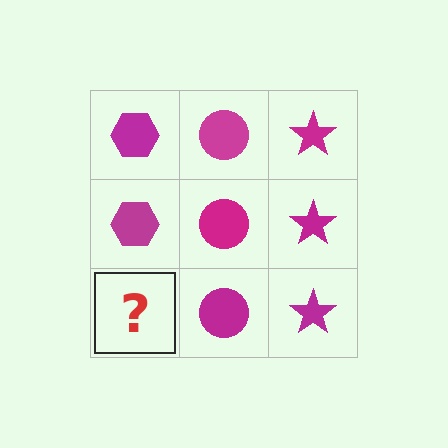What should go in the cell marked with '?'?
The missing cell should contain a magenta hexagon.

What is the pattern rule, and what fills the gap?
The rule is that each column has a consistent shape. The gap should be filled with a magenta hexagon.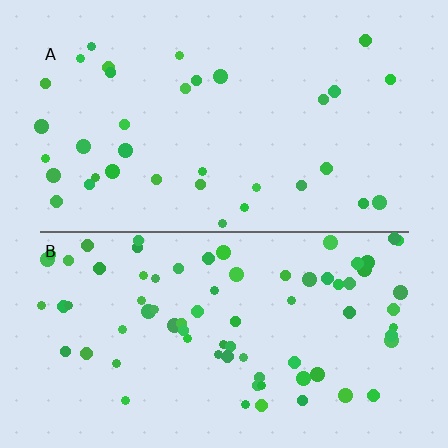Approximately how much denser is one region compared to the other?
Approximately 2.2× — region B over region A.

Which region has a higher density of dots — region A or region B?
B (the bottom).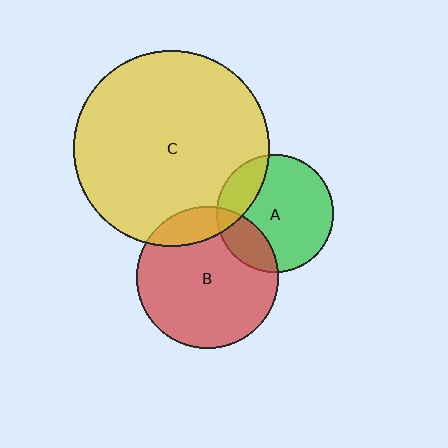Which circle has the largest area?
Circle C (yellow).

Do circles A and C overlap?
Yes.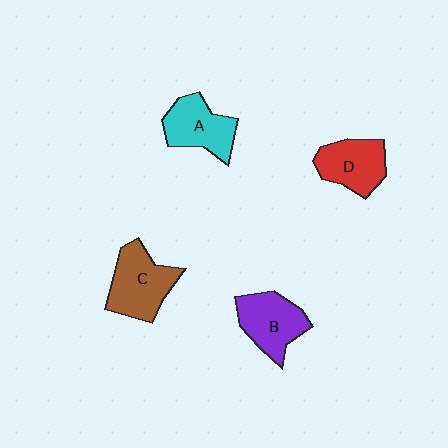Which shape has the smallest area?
Shape D (red).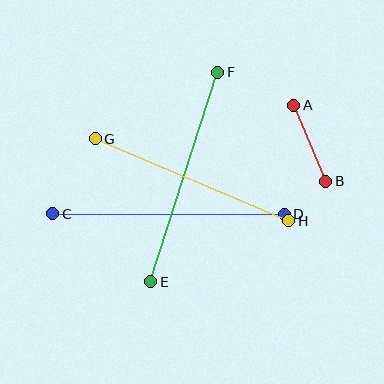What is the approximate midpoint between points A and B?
The midpoint is at approximately (310, 143) pixels.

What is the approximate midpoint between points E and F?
The midpoint is at approximately (184, 177) pixels.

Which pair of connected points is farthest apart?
Points C and D are farthest apart.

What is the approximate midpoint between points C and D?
The midpoint is at approximately (169, 214) pixels.